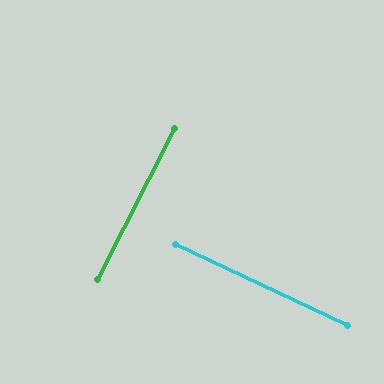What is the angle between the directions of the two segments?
Approximately 88 degrees.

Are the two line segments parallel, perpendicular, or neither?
Perpendicular — they meet at approximately 88°.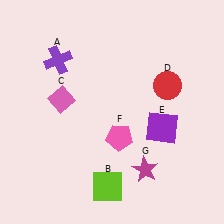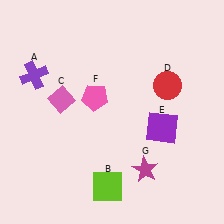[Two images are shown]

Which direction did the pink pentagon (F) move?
The pink pentagon (F) moved up.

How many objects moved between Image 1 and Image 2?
2 objects moved between the two images.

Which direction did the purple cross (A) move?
The purple cross (A) moved left.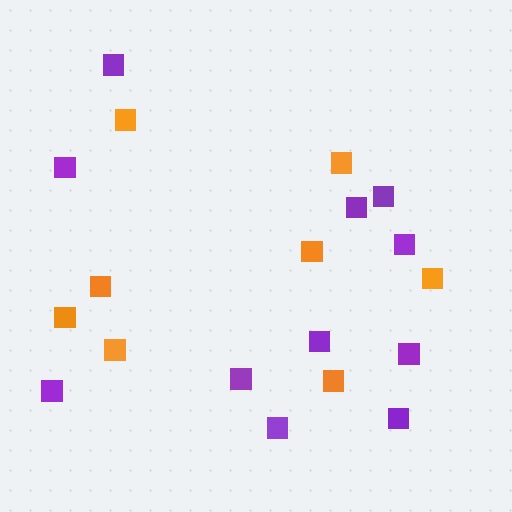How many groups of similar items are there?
There are 2 groups: one group of orange squares (8) and one group of purple squares (11).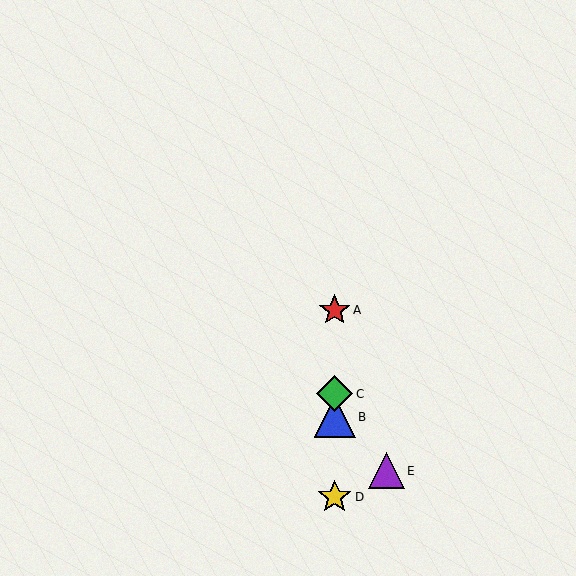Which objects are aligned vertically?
Objects A, B, C, D are aligned vertically.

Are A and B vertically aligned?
Yes, both are at x≈335.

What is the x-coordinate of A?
Object A is at x≈335.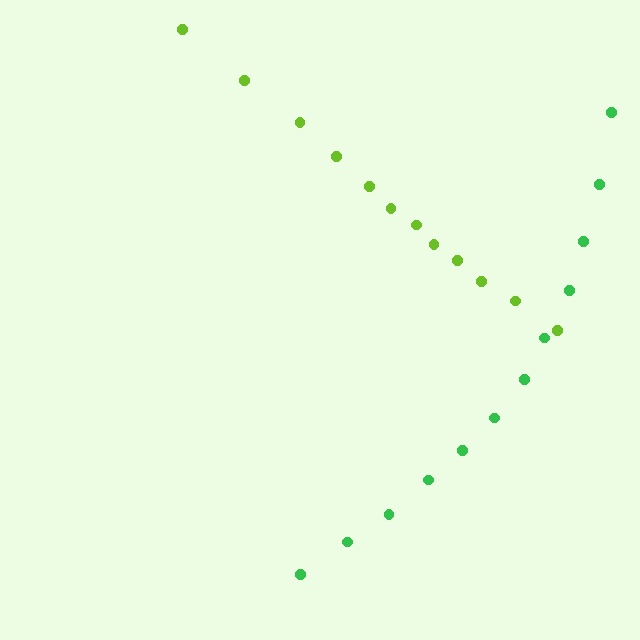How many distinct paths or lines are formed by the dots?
There are 2 distinct paths.